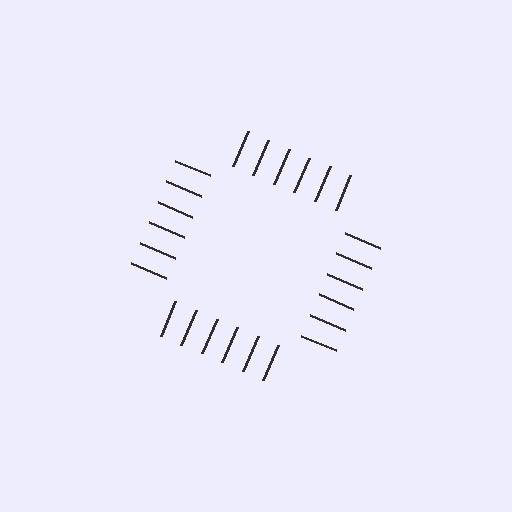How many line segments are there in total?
24 — 6 along each of the 4 edges.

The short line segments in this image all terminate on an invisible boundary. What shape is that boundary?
An illusory square — the line segments terminate on its edges but no continuous stroke is drawn.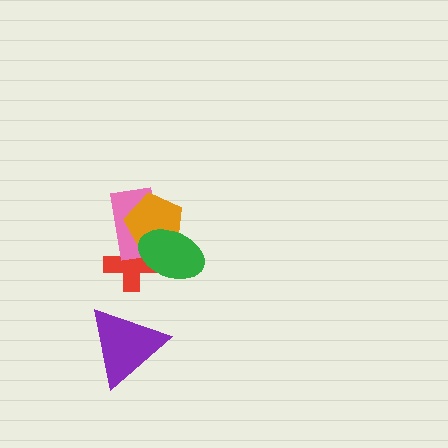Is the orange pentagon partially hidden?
Yes, it is partially covered by another shape.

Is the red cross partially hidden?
Yes, it is partially covered by another shape.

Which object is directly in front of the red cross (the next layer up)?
The pink rectangle is directly in front of the red cross.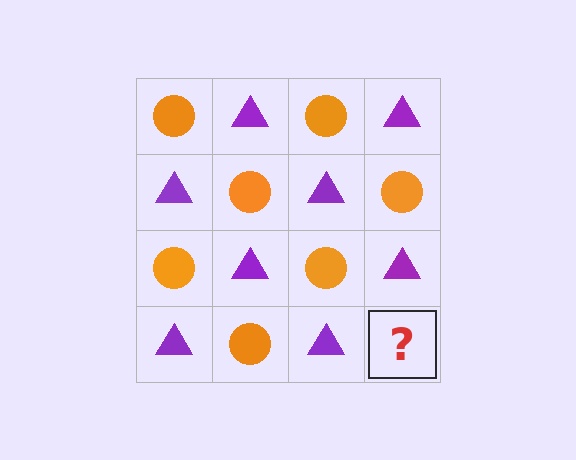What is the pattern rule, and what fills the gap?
The rule is that it alternates orange circle and purple triangle in a checkerboard pattern. The gap should be filled with an orange circle.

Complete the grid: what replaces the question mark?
The question mark should be replaced with an orange circle.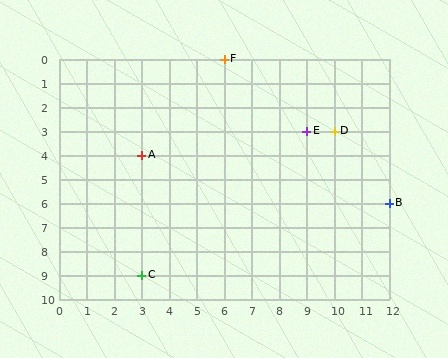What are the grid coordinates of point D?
Point D is at grid coordinates (10, 3).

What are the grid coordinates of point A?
Point A is at grid coordinates (3, 4).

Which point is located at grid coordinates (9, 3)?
Point E is at (9, 3).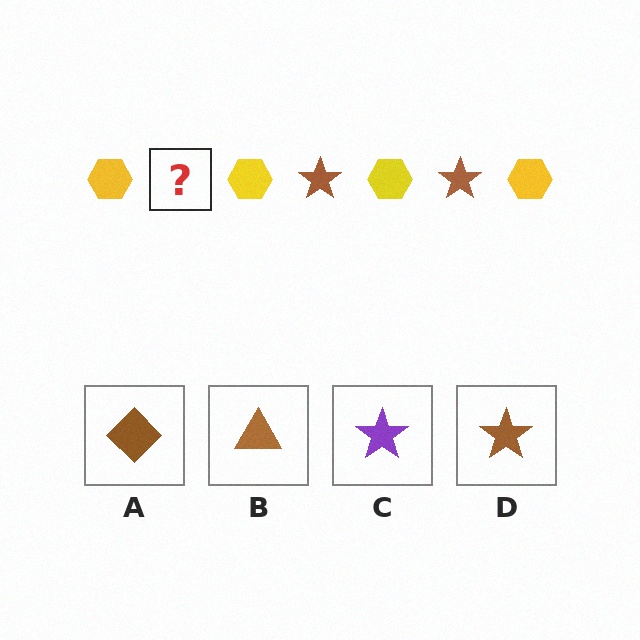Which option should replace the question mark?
Option D.